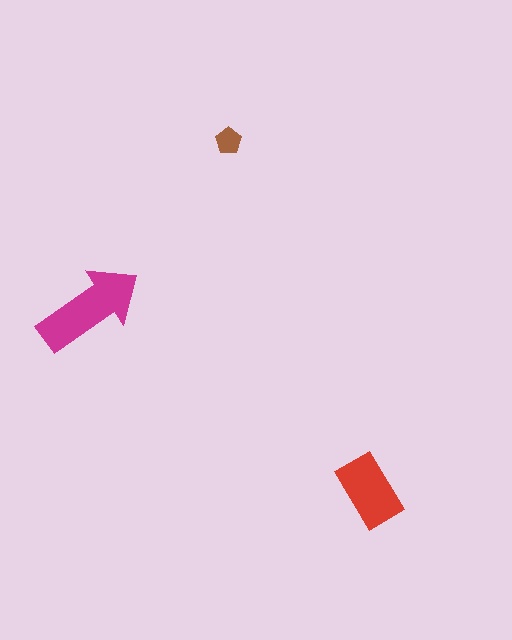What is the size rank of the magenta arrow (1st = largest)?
1st.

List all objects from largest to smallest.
The magenta arrow, the red rectangle, the brown pentagon.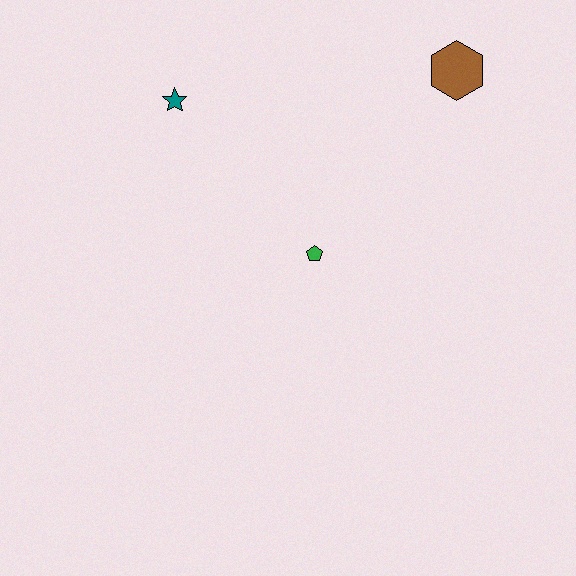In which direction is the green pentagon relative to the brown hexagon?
The green pentagon is below the brown hexagon.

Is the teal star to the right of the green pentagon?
No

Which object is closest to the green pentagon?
The teal star is closest to the green pentagon.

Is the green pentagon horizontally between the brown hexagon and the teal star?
Yes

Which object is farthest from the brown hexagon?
The teal star is farthest from the brown hexagon.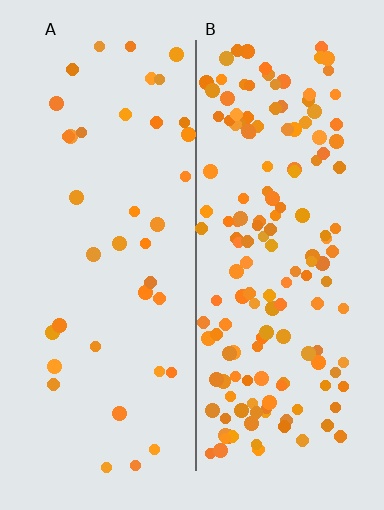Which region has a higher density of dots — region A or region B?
B (the right).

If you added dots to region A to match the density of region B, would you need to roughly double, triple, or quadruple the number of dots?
Approximately quadruple.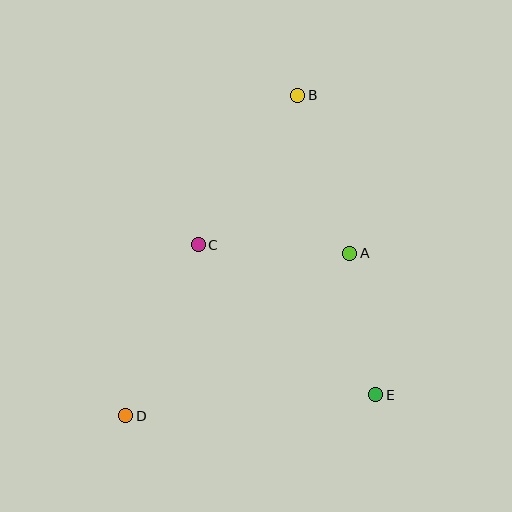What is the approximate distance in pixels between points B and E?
The distance between B and E is approximately 309 pixels.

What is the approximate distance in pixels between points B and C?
The distance between B and C is approximately 179 pixels.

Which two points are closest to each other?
Points A and E are closest to each other.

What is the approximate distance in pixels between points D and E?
The distance between D and E is approximately 251 pixels.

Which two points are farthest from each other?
Points B and D are farthest from each other.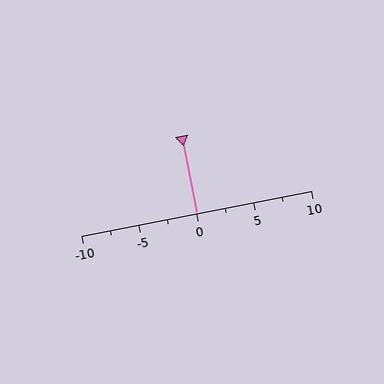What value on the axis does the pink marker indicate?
The marker indicates approximately 0.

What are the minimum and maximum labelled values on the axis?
The axis runs from -10 to 10.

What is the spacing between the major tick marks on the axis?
The major ticks are spaced 5 apart.